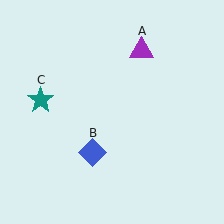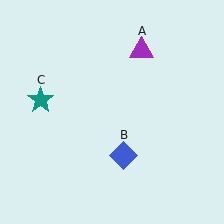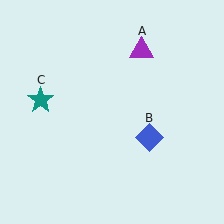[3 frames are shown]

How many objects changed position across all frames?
1 object changed position: blue diamond (object B).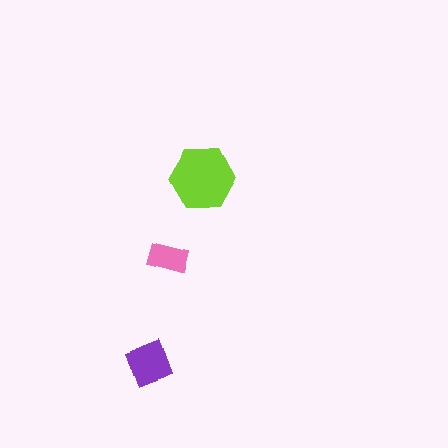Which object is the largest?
The lime hexagon.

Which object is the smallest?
The pink rectangle.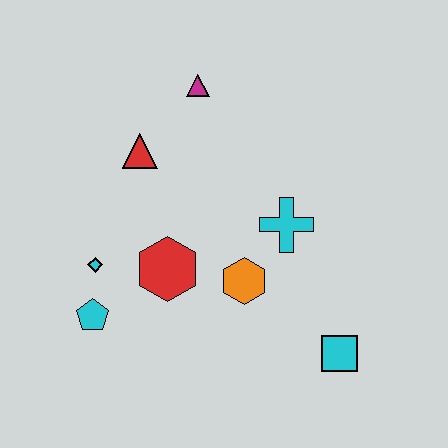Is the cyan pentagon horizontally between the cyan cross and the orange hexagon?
No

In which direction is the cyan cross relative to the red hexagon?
The cyan cross is to the right of the red hexagon.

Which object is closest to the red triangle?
The magenta triangle is closest to the red triangle.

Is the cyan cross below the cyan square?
No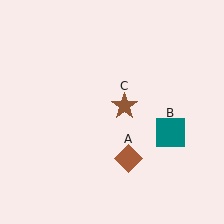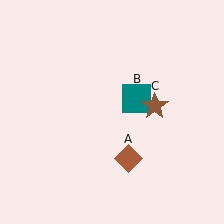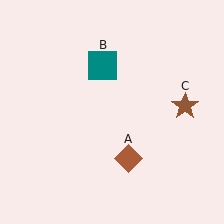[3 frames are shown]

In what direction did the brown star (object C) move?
The brown star (object C) moved right.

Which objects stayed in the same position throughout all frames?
Brown diamond (object A) remained stationary.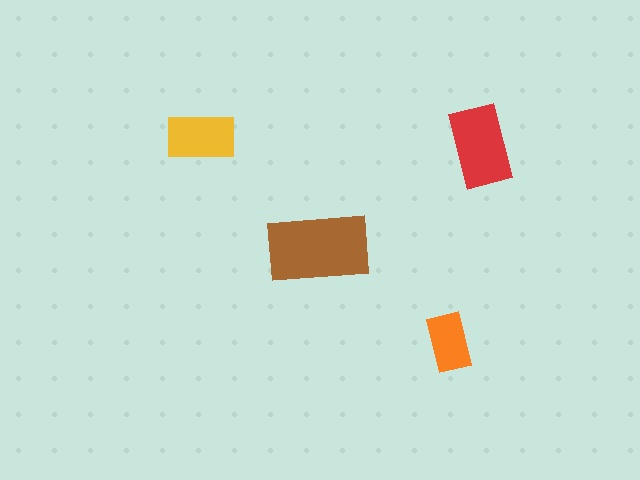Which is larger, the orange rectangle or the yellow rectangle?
The yellow one.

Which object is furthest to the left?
The yellow rectangle is leftmost.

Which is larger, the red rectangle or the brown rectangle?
The brown one.